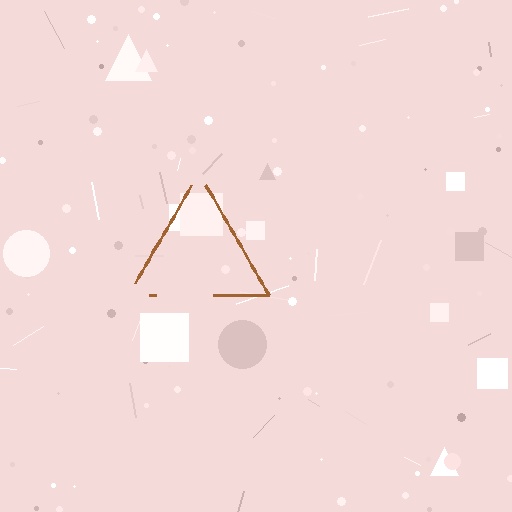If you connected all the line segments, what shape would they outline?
They would outline a triangle.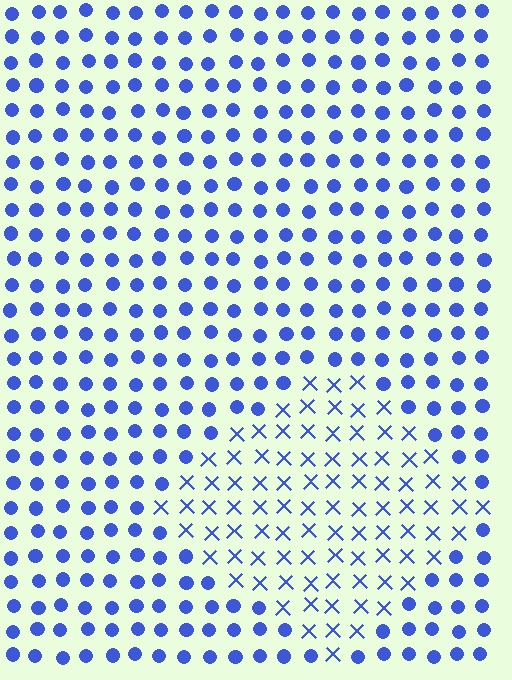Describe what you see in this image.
The image is filled with small blue elements arranged in a uniform grid. A diamond-shaped region contains X marks, while the surrounding area contains circles. The boundary is defined purely by the change in element shape.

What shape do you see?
I see a diamond.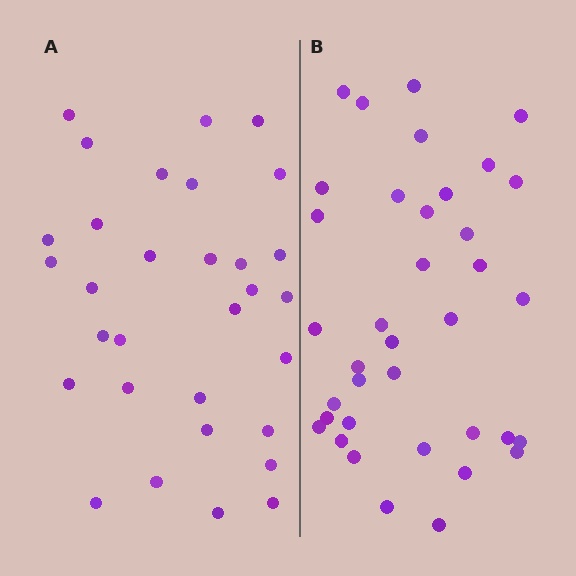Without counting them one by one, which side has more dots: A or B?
Region B (the right region) has more dots.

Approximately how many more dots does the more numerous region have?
Region B has about 6 more dots than region A.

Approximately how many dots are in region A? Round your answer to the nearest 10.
About 30 dots. (The exact count is 31, which rounds to 30.)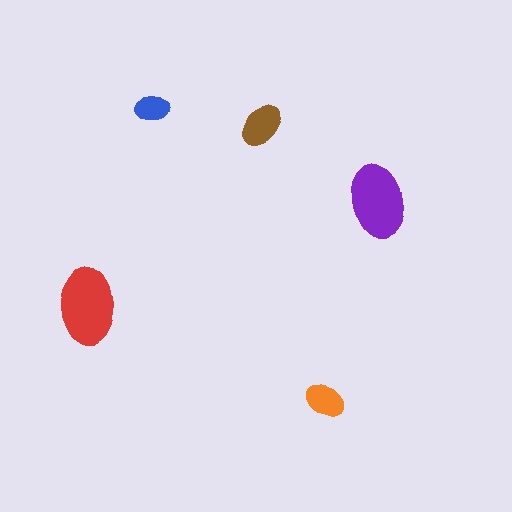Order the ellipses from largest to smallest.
the red one, the purple one, the brown one, the orange one, the blue one.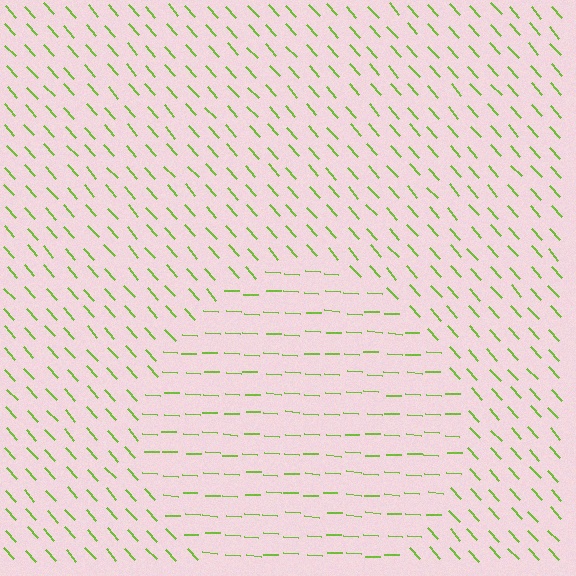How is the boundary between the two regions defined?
The boundary is defined purely by a change in line orientation (approximately 45 degrees difference). All lines are the same color and thickness.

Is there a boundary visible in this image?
Yes, there is a texture boundary formed by a change in line orientation.